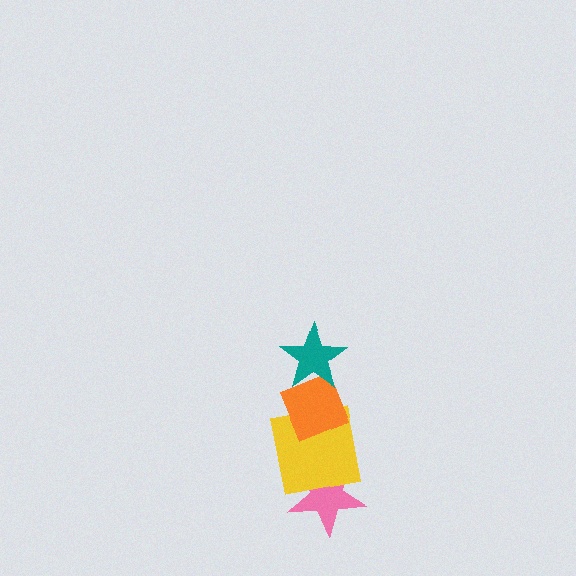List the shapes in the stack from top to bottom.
From top to bottom: the teal star, the orange diamond, the yellow square, the pink star.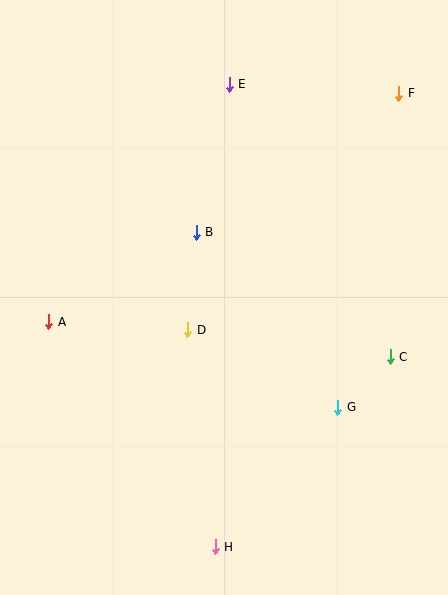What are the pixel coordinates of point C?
Point C is at (390, 357).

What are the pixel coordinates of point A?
Point A is at (49, 322).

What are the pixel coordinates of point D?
Point D is at (188, 330).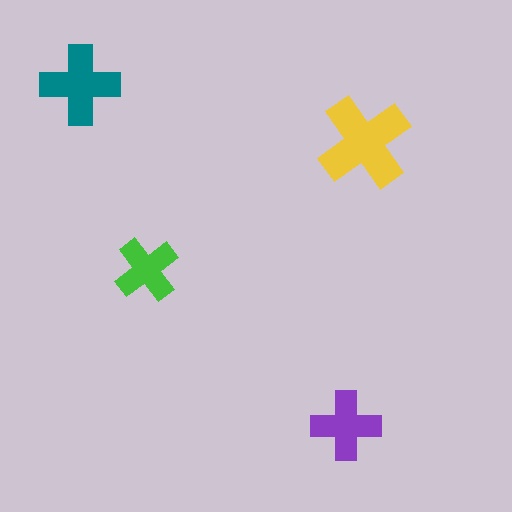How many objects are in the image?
There are 4 objects in the image.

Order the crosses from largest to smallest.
the yellow one, the teal one, the purple one, the green one.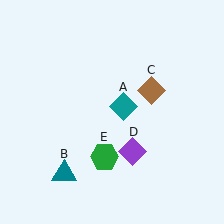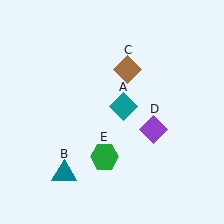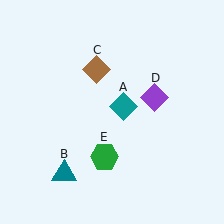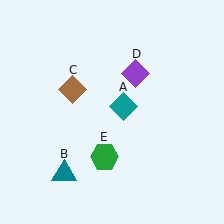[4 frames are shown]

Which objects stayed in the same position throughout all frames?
Teal diamond (object A) and teal triangle (object B) and green hexagon (object E) remained stationary.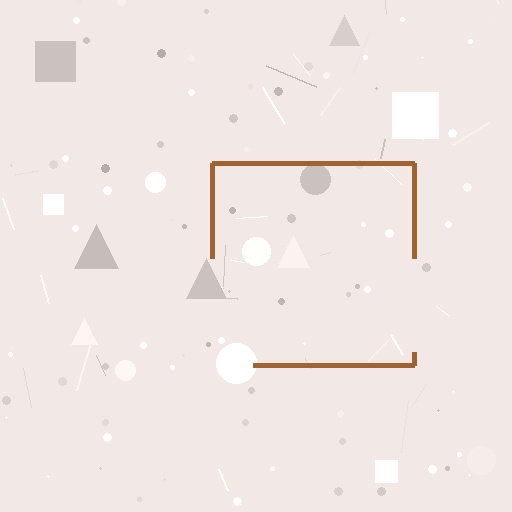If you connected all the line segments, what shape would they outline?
They would outline a square.